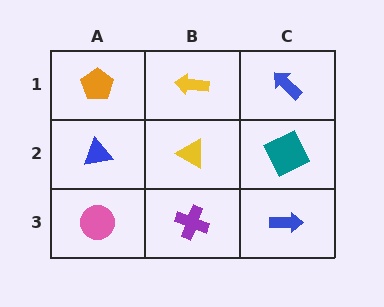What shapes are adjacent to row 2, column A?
An orange pentagon (row 1, column A), a pink circle (row 3, column A), a yellow triangle (row 2, column B).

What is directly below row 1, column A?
A blue triangle.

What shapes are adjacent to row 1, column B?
A yellow triangle (row 2, column B), an orange pentagon (row 1, column A), a blue arrow (row 1, column C).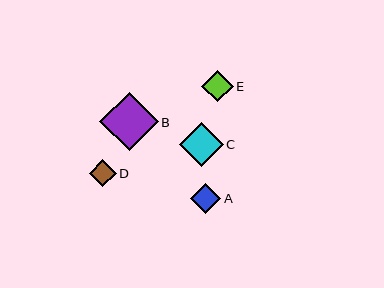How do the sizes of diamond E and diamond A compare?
Diamond E and diamond A are approximately the same size.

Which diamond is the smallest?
Diamond D is the smallest with a size of approximately 27 pixels.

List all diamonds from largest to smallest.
From largest to smallest: B, C, E, A, D.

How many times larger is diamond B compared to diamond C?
Diamond B is approximately 1.3 times the size of diamond C.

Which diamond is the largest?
Diamond B is the largest with a size of approximately 59 pixels.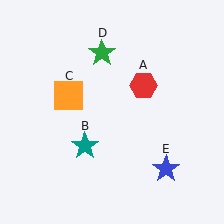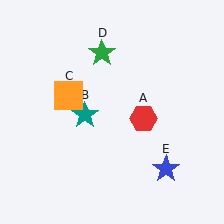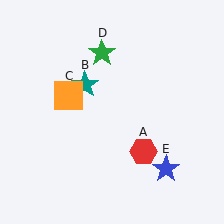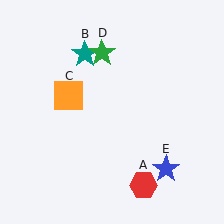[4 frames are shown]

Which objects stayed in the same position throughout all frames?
Orange square (object C) and green star (object D) and blue star (object E) remained stationary.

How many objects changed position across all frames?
2 objects changed position: red hexagon (object A), teal star (object B).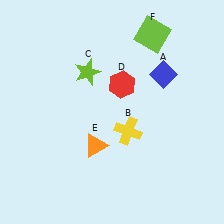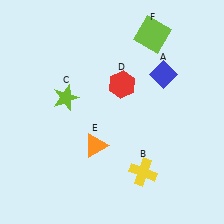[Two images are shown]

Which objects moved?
The objects that moved are: the yellow cross (B), the lime star (C).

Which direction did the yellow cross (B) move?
The yellow cross (B) moved down.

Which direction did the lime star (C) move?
The lime star (C) moved down.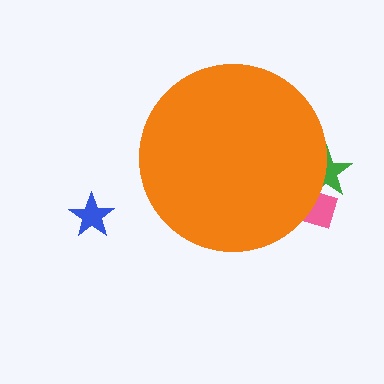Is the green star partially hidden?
Yes, the green star is partially hidden behind the orange circle.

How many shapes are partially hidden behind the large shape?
2 shapes are partially hidden.